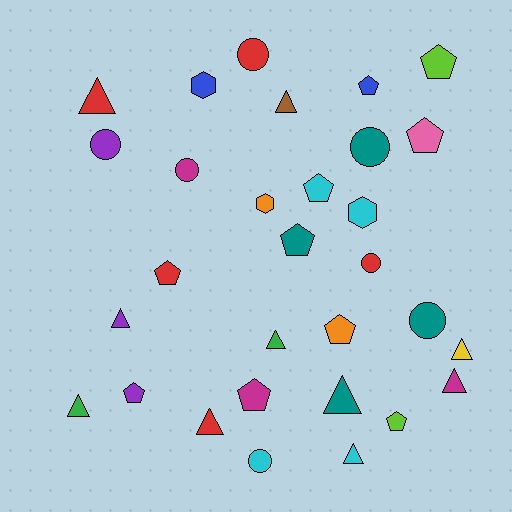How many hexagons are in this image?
There are 3 hexagons.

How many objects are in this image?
There are 30 objects.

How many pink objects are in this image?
There is 1 pink object.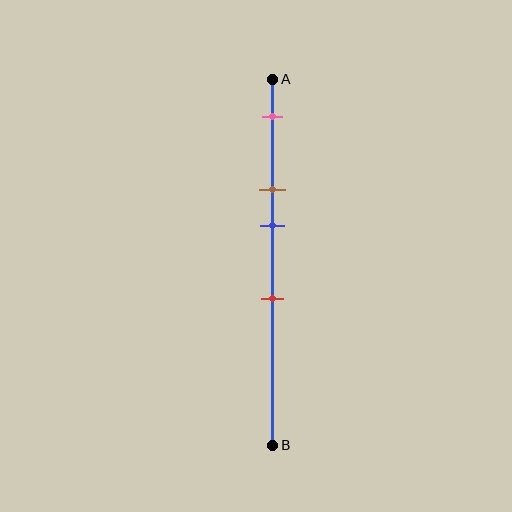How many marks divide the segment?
There are 4 marks dividing the segment.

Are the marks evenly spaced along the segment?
No, the marks are not evenly spaced.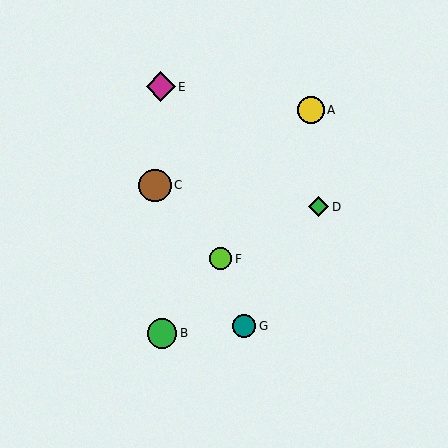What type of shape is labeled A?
Shape A is a yellow circle.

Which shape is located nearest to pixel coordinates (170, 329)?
The green circle (labeled B) at (162, 333) is nearest to that location.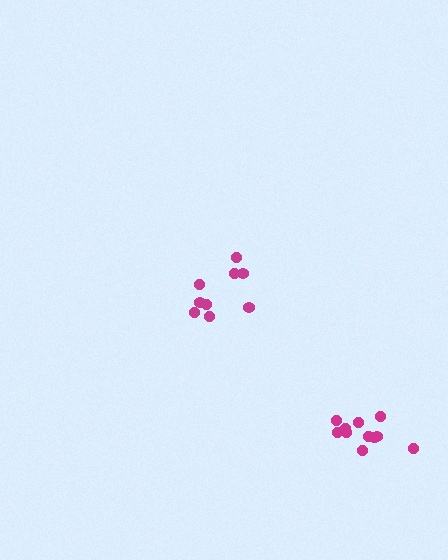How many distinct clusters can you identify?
There are 2 distinct clusters.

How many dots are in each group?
Group 1: 9 dots, Group 2: 11 dots (20 total).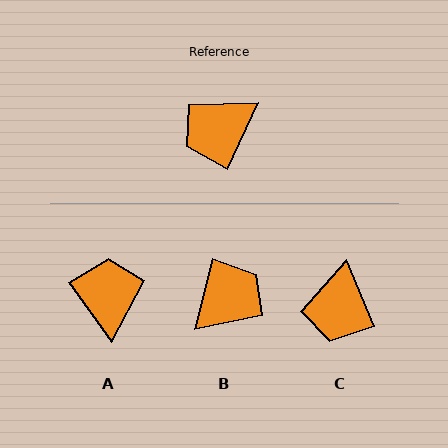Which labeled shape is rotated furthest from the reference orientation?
B, about 170 degrees away.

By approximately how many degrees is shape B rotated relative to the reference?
Approximately 170 degrees clockwise.